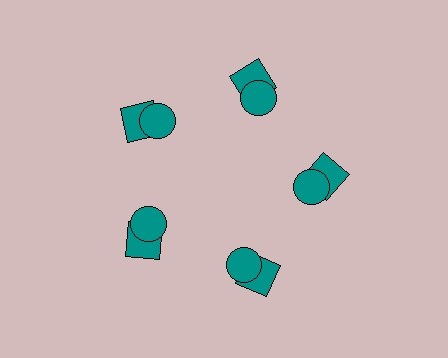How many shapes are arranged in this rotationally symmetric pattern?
There are 10 shapes, arranged in 5 groups of 2.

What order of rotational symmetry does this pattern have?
This pattern has 5-fold rotational symmetry.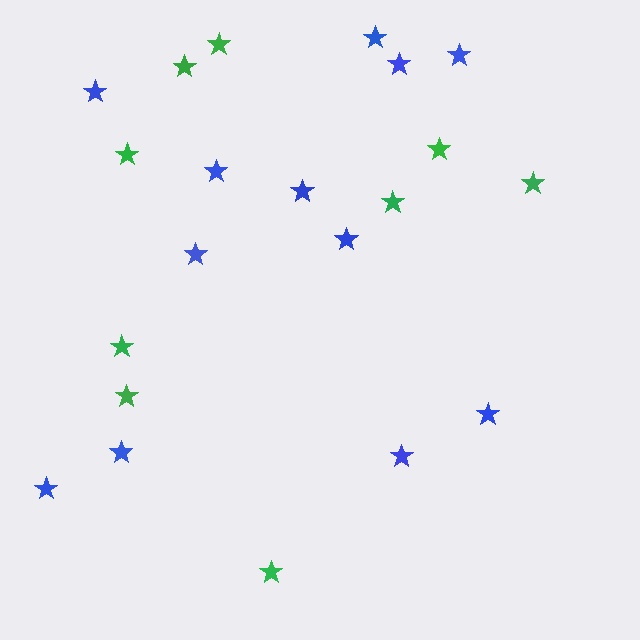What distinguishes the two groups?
There are 2 groups: one group of green stars (9) and one group of blue stars (12).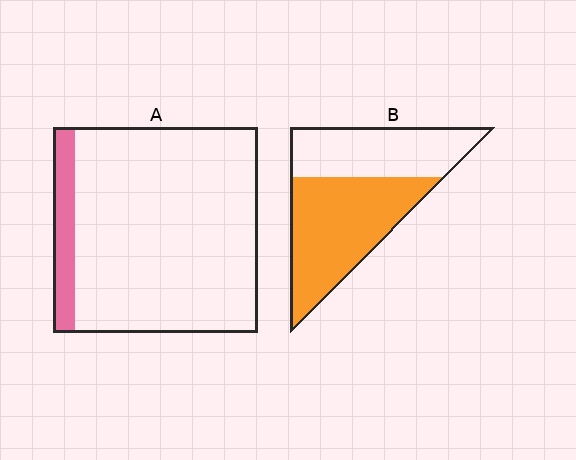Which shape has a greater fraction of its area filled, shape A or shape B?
Shape B.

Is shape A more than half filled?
No.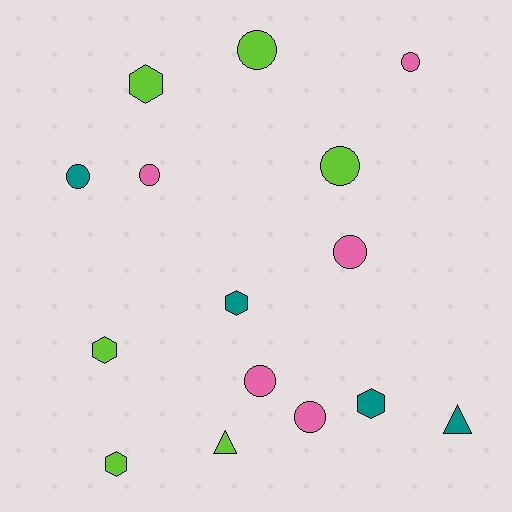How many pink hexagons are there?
There are no pink hexagons.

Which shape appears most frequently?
Circle, with 8 objects.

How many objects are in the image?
There are 15 objects.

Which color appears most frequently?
Lime, with 6 objects.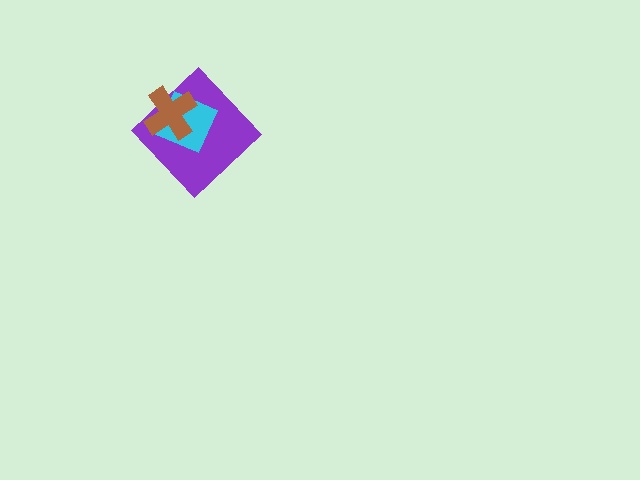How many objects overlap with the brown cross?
2 objects overlap with the brown cross.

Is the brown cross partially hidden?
No, no other shape covers it.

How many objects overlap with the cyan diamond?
2 objects overlap with the cyan diamond.